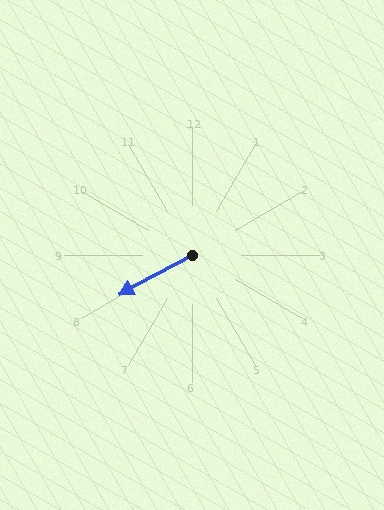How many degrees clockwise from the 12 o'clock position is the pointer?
Approximately 242 degrees.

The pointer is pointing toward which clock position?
Roughly 8 o'clock.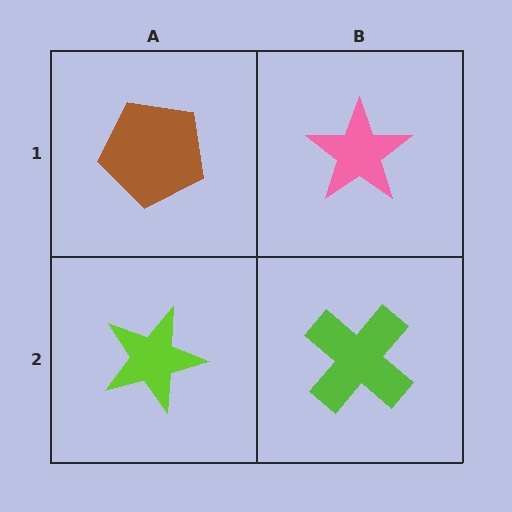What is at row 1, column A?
A brown pentagon.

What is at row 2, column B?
A lime cross.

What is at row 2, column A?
A lime star.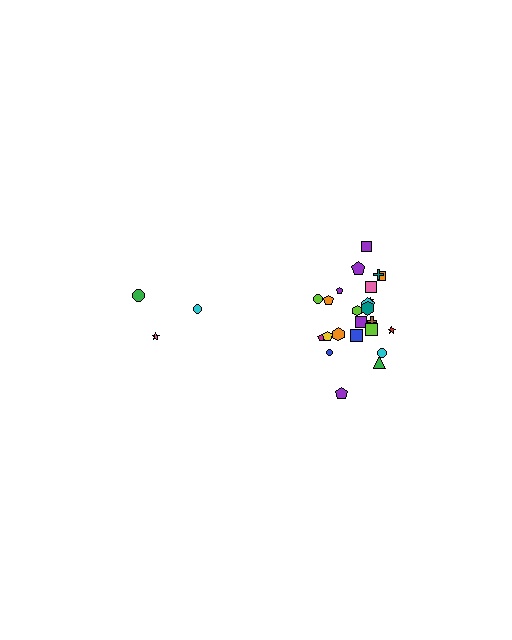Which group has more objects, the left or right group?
The right group.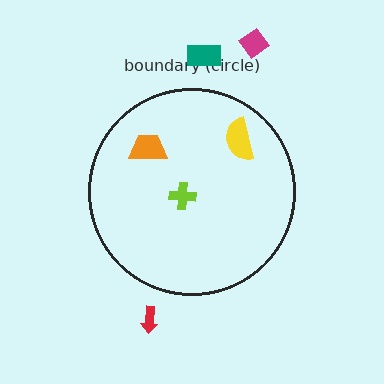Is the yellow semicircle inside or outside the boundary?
Inside.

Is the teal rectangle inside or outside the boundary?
Outside.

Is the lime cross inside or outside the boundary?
Inside.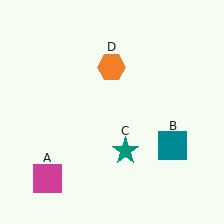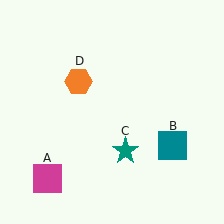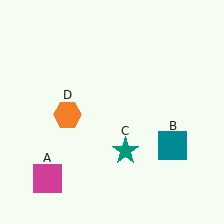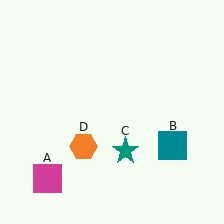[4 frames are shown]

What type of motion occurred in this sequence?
The orange hexagon (object D) rotated counterclockwise around the center of the scene.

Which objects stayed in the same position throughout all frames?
Magenta square (object A) and teal square (object B) and teal star (object C) remained stationary.